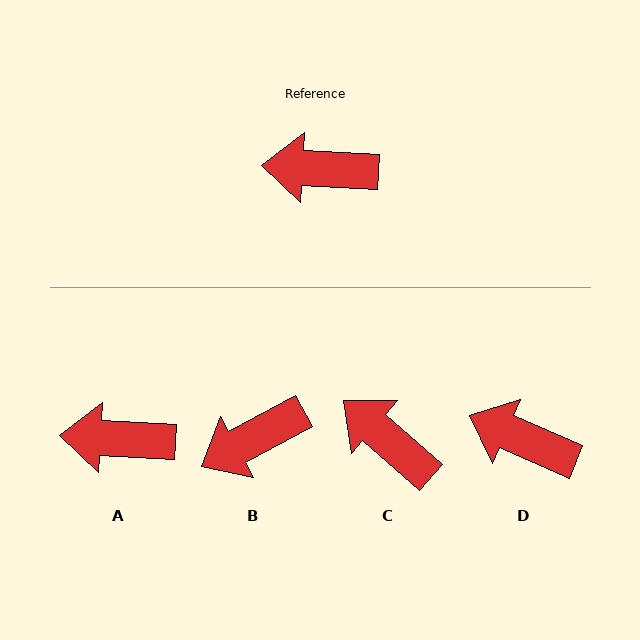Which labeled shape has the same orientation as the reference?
A.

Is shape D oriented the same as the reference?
No, it is off by about 20 degrees.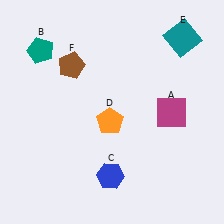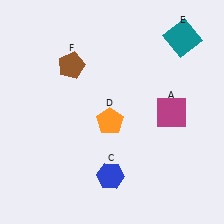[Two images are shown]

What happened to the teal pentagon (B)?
The teal pentagon (B) was removed in Image 2. It was in the top-left area of Image 1.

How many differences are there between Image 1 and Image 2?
There is 1 difference between the two images.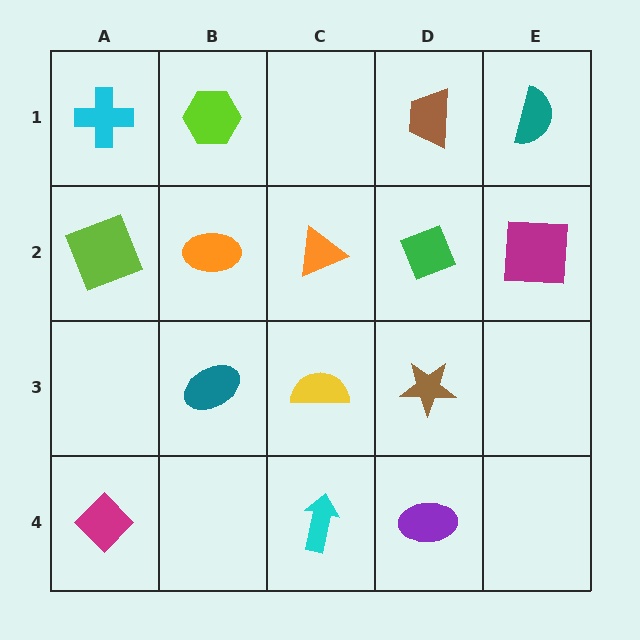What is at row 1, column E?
A teal semicircle.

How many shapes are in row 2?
5 shapes.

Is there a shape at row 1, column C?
No, that cell is empty.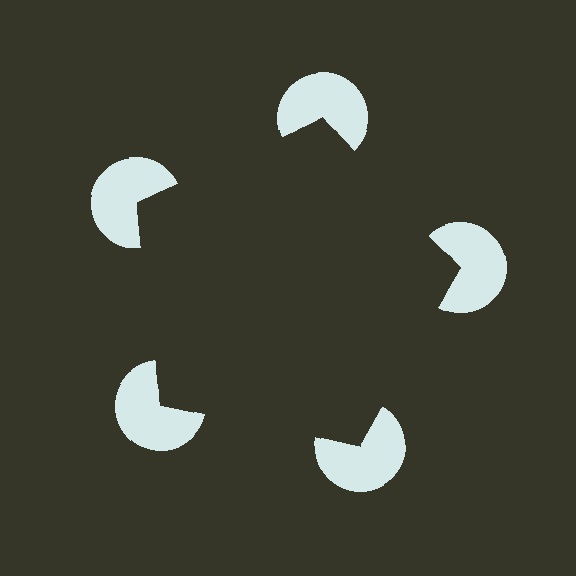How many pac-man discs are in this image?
There are 5 — one at each vertex of the illusory pentagon.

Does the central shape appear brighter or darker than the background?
It typically appears slightly darker than the background, even though no actual brightness change is drawn.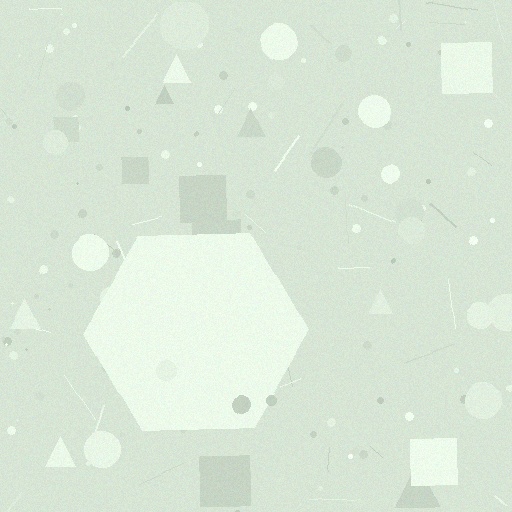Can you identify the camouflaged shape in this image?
The camouflaged shape is a hexagon.